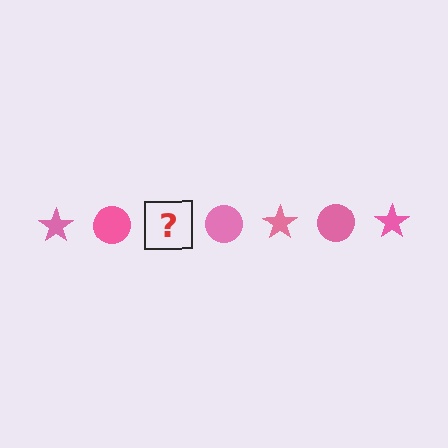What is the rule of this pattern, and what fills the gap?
The rule is that the pattern cycles through star, circle shapes in pink. The gap should be filled with a pink star.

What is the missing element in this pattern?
The missing element is a pink star.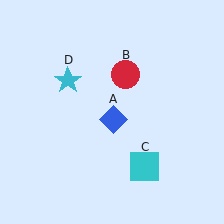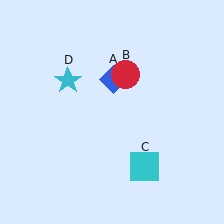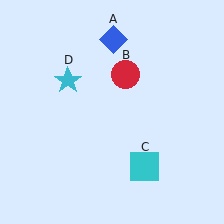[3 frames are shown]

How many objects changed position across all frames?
1 object changed position: blue diamond (object A).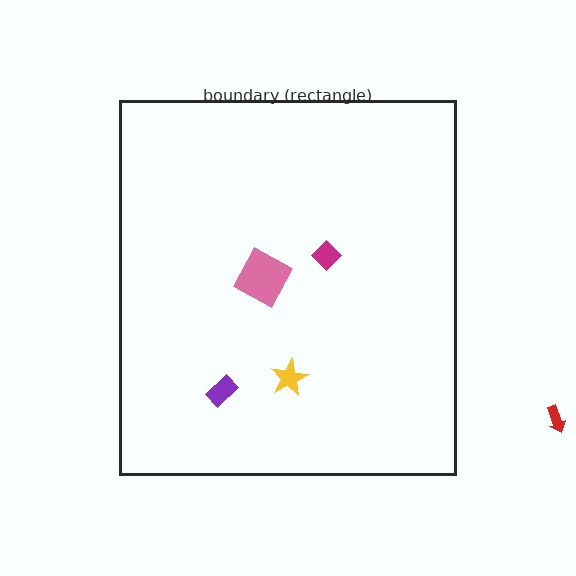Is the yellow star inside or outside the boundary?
Inside.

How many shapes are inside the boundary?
4 inside, 1 outside.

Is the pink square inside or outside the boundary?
Inside.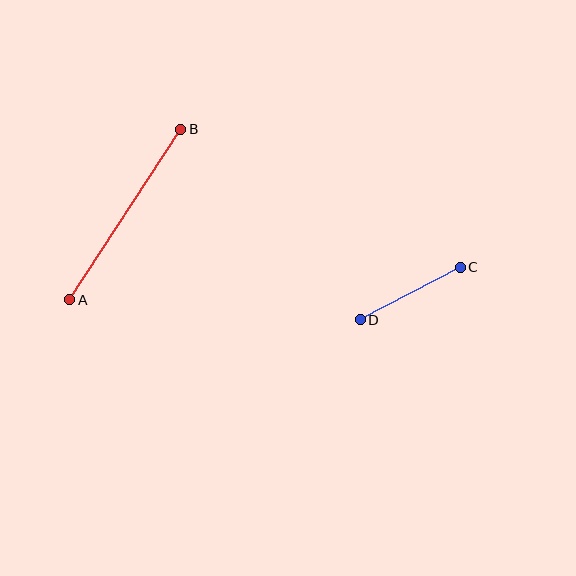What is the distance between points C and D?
The distance is approximately 113 pixels.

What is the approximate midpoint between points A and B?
The midpoint is at approximately (125, 214) pixels.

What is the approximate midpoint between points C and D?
The midpoint is at approximately (410, 294) pixels.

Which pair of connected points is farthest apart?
Points A and B are farthest apart.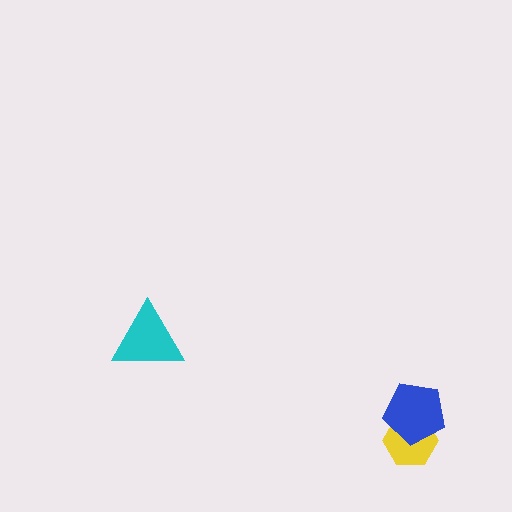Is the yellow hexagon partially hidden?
Yes, it is partially covered by another shape.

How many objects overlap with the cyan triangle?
0 objects overlap with the cyan triangle.